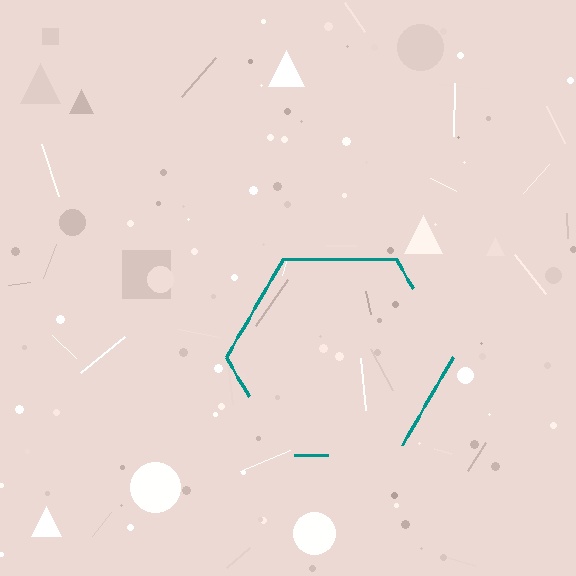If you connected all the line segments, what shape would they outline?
They would outline a hexagon.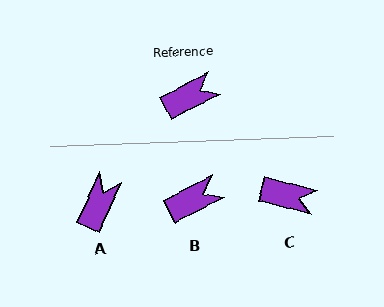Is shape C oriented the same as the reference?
No, it is off by about 41 degrees.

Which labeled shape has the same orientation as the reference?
B.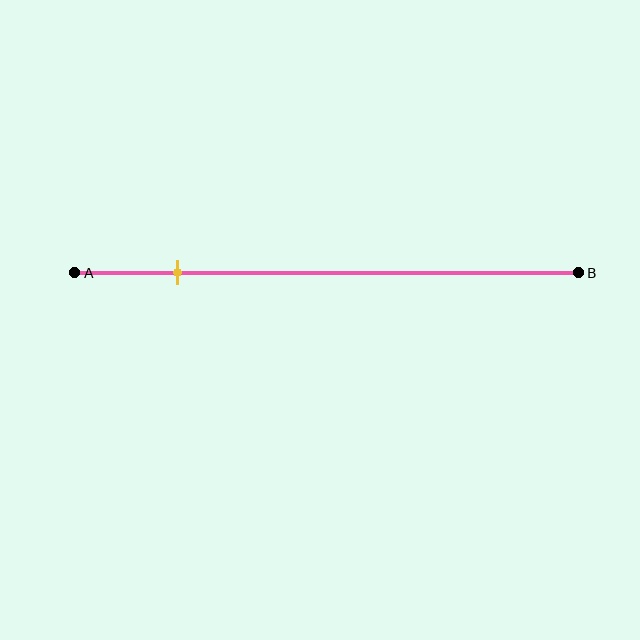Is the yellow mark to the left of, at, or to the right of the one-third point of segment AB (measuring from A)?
The yellow mark is to the left of the one-third point of segment AB.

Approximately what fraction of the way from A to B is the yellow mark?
The yellow mark is approximately 20% of the way from A to B.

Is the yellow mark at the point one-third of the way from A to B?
No, the mark is at about 20% from A, not at the 33% one-third point.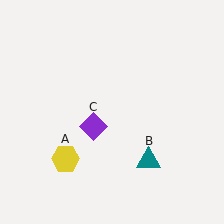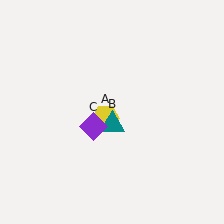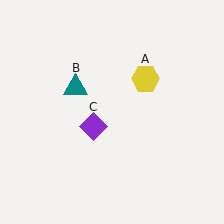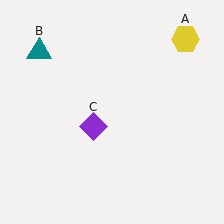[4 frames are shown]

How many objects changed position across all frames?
2 objects changed position: yellow hexagon (object A), teal triangle (object B).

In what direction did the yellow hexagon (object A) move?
The yellow hexagon (object A) moved up and to the right.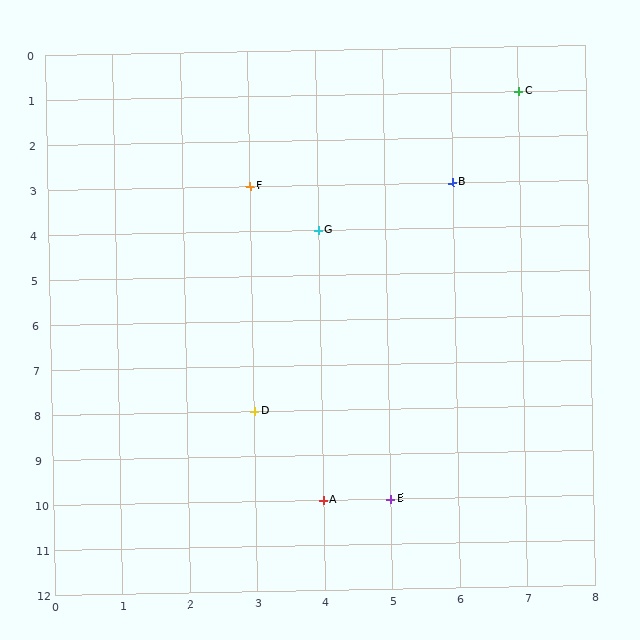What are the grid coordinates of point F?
Point F is at grid coordinates (3, 3).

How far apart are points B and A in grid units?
Points B and A are 2 columns and 7 rows apart (about 7.3 grid units diagonally).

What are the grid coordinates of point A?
Point A is at grid coordinates (4, 10).